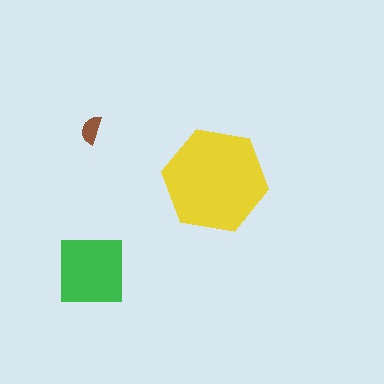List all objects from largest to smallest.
The yellow hexagon, the green square, the brown semicircle.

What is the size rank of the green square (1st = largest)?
2nd.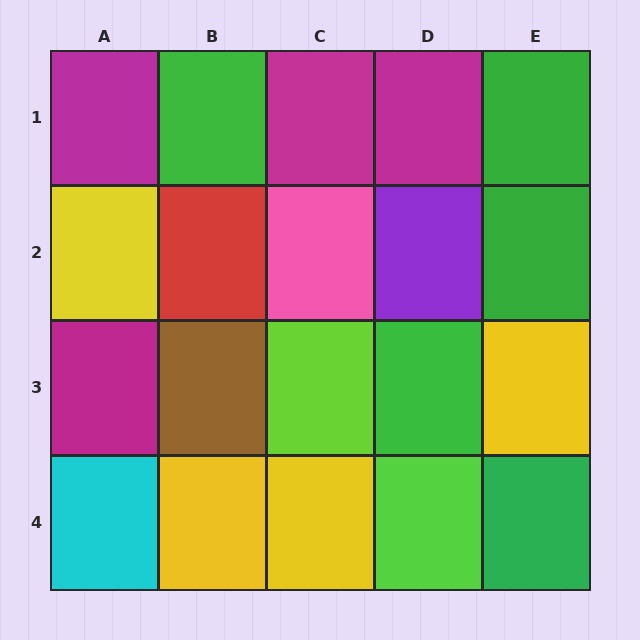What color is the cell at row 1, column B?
Green.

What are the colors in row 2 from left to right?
Yellow, red, pink, purple, green.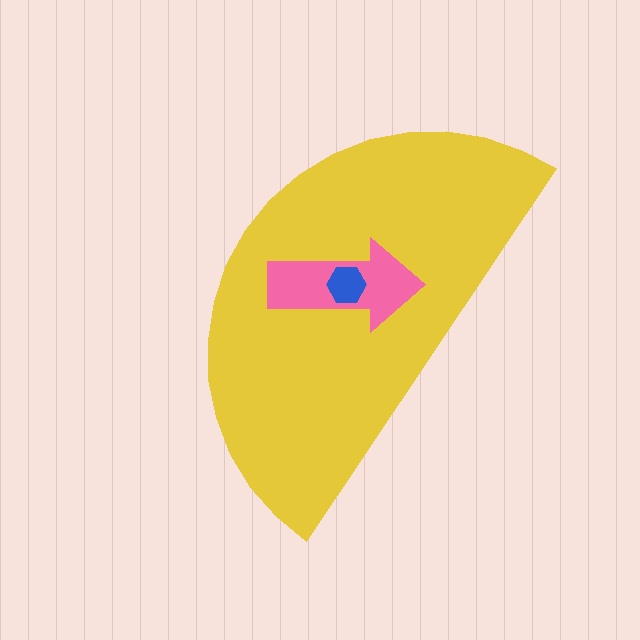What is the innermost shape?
The blue hexagon.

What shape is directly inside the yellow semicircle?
The pink arrow.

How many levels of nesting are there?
3.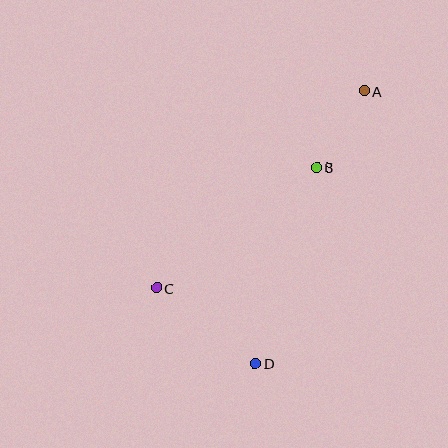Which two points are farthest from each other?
Points A and D are farthest from each other.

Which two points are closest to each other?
Points A and B are closest to each other.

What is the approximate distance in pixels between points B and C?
The distance between B and C is approximately 200 pixels.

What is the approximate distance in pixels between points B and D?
The distance between B and D is approximately 205 pixels.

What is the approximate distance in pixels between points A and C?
The distance between A and C is approximately 286 pixels.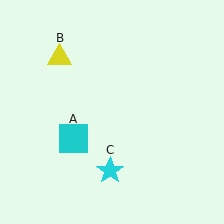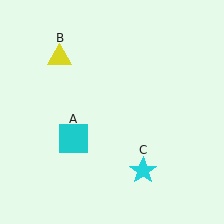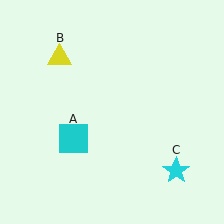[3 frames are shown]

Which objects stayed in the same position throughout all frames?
Cyan square (object A) and yellow triangle (object B) remained stationary.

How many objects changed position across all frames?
1 object changed position: cyan star (object C).